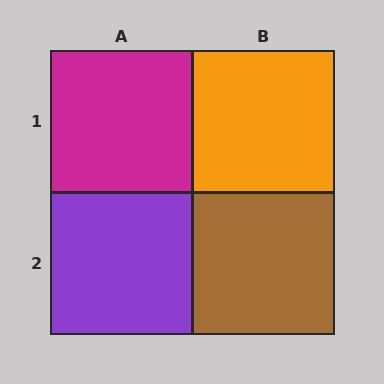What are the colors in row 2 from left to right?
Purple, brown.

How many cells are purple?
1 cell is purple.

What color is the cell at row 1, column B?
Orange.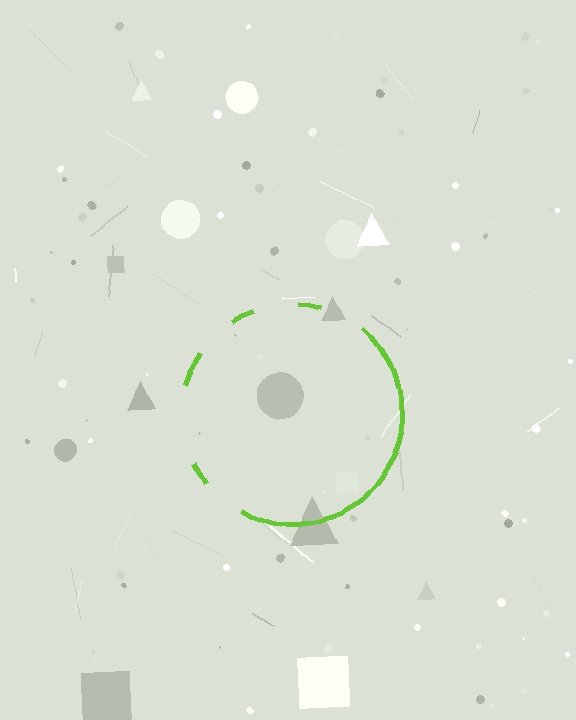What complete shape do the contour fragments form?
The contour fragments form a circle.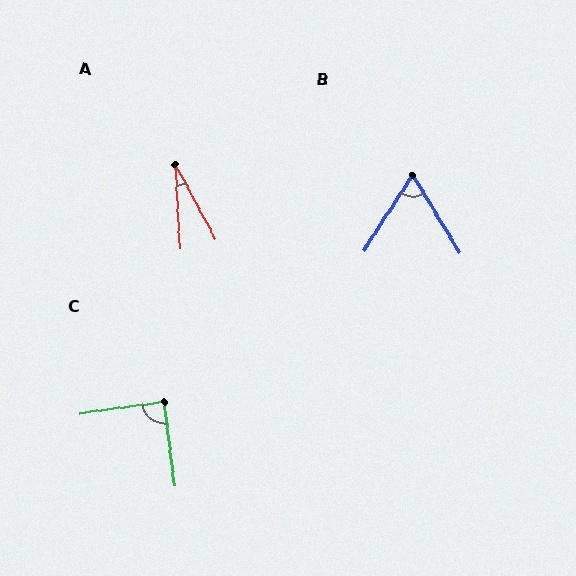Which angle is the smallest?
A, at approximately 25 degrees.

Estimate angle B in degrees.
Approximately 64 degrees.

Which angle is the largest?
C, at approximately 89 degrees.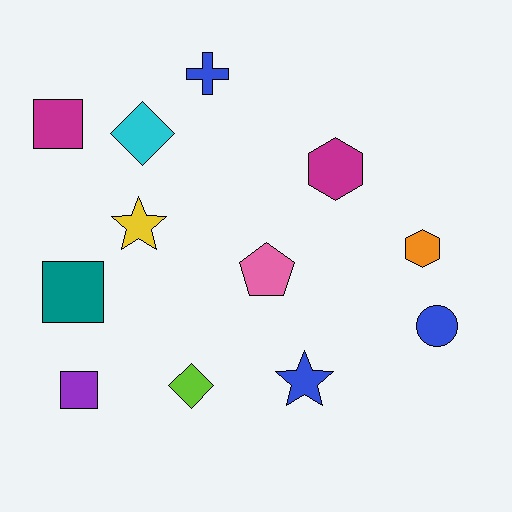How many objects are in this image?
There are 12 objects.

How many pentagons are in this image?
There is 1 pentagon.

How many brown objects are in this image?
There are no brown objects.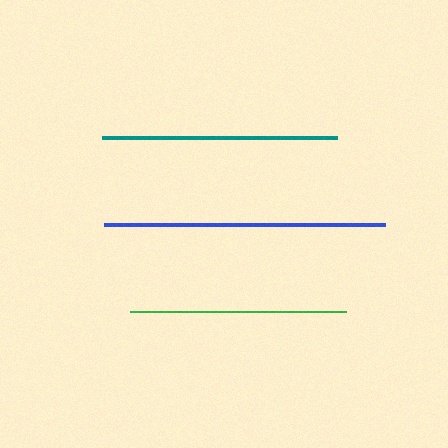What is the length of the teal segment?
The teal segment is approximately 235 pixels long.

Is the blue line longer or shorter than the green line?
The blue line is longer than the green line.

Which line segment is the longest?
The blue line is the longest at approximately 281 pixels.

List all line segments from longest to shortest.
From longest to shortest: blue, teal, green.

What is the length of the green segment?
The green segment is approximately 216 pixels long.